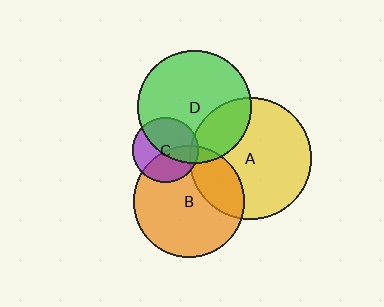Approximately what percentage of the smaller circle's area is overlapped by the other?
Approximately 25%.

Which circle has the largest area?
Circle A (yellow).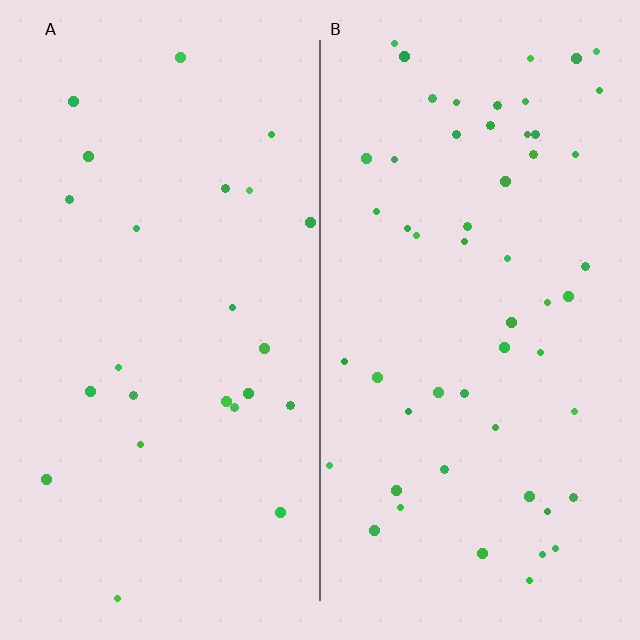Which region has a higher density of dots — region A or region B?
B (the right).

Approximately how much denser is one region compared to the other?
Approximately 2.2× — region B over region A.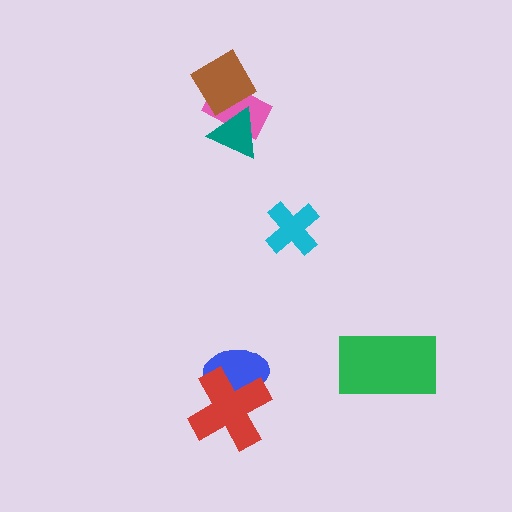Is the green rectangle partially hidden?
No, no other shape covers it.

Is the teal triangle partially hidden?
Yes, it is partially covered by another shape.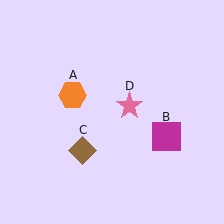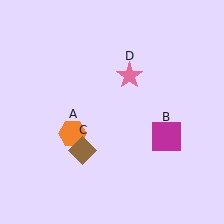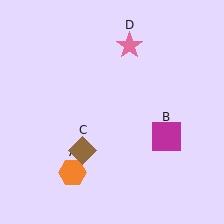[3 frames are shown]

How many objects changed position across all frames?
2 objects changed position: orange hexagon (object A), pink star (object D).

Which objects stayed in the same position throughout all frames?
Magenta square (object B) and brown diamond (object C) remained stationary.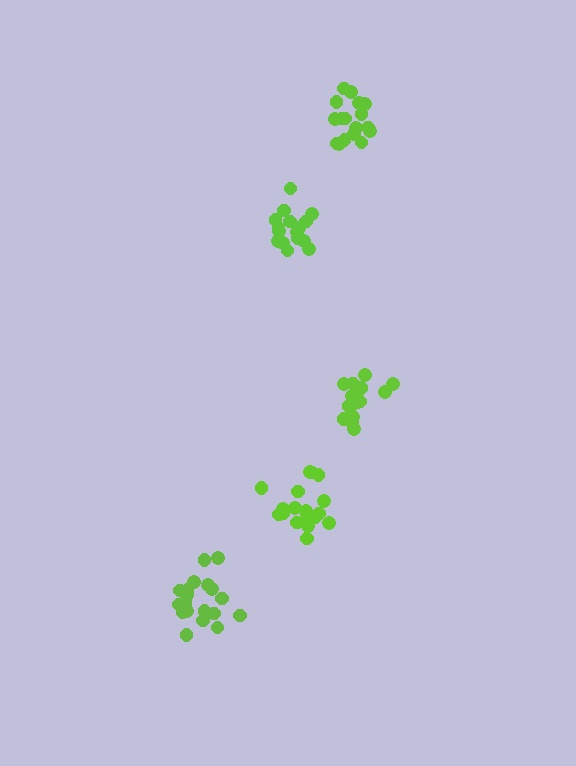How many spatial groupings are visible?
There are 5 spatial groupings.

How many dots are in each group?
Group 1: 20 dots, Group 2: 20 dots, Group 3: 18 dots, Group 4: 16 dots, Group 5: 16 dots (90 total).